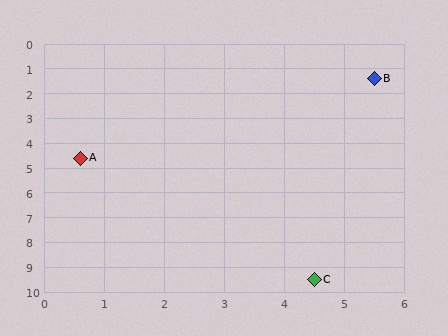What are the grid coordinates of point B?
Point B is at approximately (5.5, 1.4).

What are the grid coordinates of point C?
Point C is at approximately (4.5, 9.5).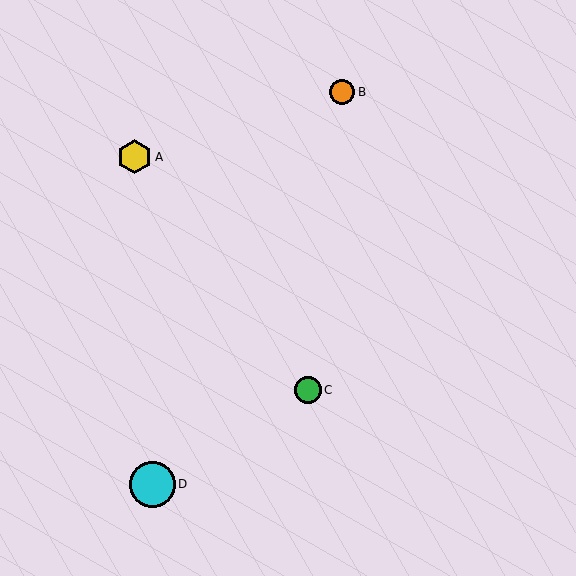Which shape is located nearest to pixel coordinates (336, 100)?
The orange circle (labeled B) at (342, 92) is nearest to that location.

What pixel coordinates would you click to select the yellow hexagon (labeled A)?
Click at (134, 157) to select the yellow hexagon A.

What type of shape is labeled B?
Shape B is an orange circle.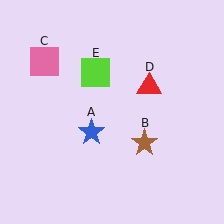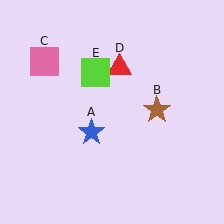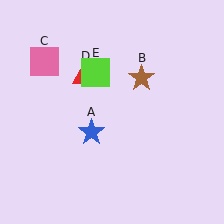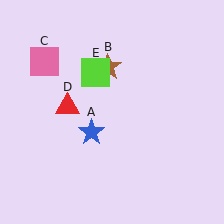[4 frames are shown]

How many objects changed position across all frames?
2 objects changed position: brown star (object B), red triangle (object D).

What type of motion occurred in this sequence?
The brown star (object B), red triangle (object D) rotated counterclockwise around the center of the scene.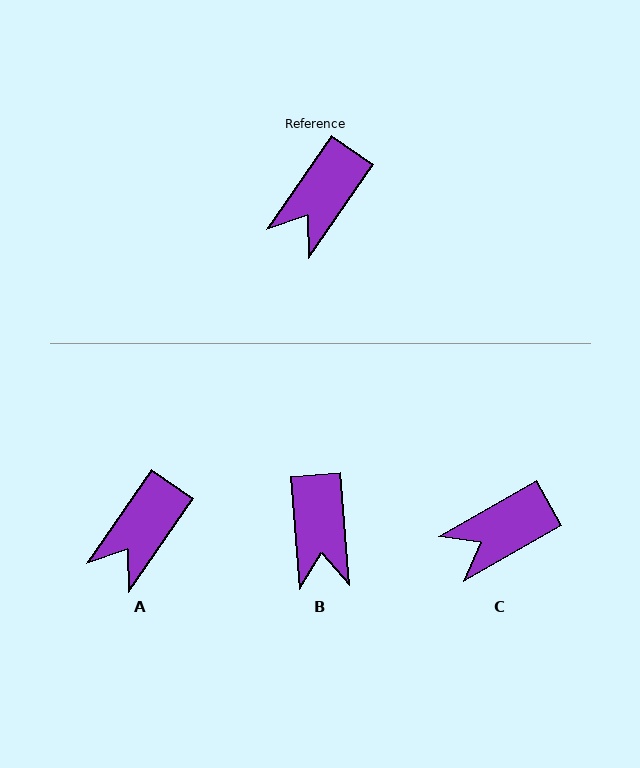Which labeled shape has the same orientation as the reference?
A.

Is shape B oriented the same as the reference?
No, it is off by about 39 degrees.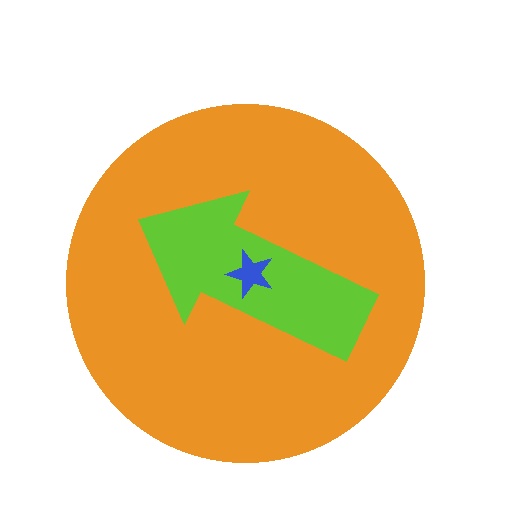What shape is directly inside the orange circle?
The lime arrow.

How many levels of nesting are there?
3.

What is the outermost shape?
The orange circle.